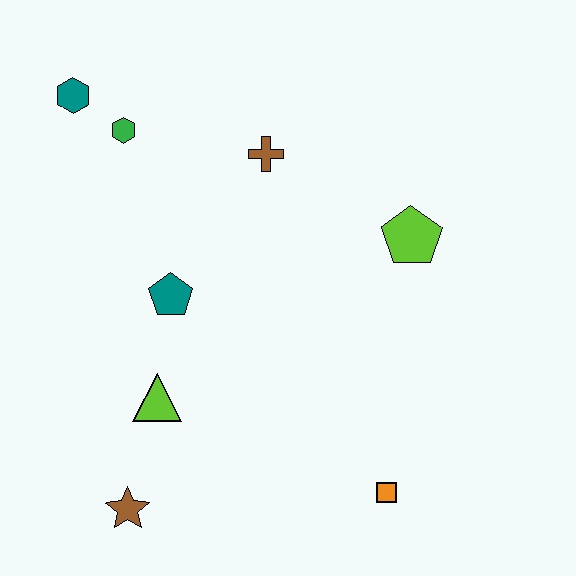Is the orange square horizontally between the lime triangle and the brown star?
No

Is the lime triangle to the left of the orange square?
Yes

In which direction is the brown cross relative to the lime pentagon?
The brown cross is to the left of the lime pentagon.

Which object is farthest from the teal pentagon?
The orange square is farthest from the teal pentagon.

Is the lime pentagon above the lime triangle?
Yes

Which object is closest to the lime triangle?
The teal pentagon is closest to the lime triangle.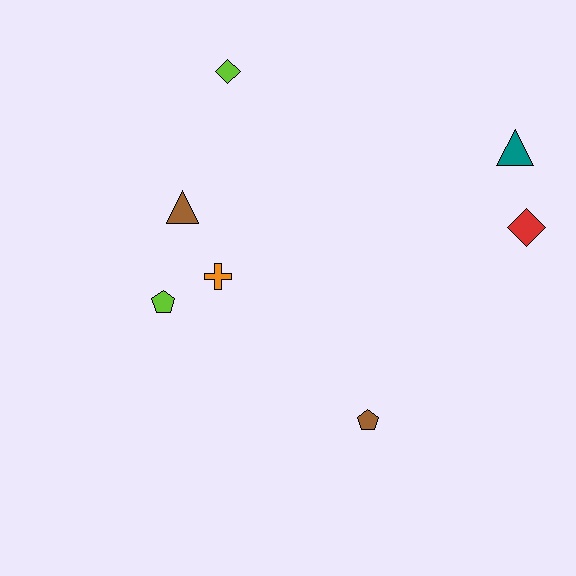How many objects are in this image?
There are 7 objects.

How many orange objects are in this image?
There is 1 orange object.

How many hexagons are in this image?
There are no hexagons.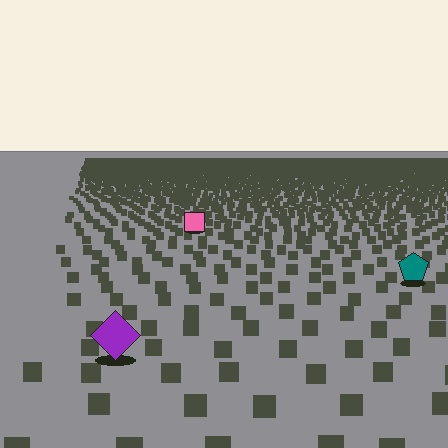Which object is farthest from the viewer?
The pink square is farthest from the viewer. It appears smaller and the ground texture around it is denser.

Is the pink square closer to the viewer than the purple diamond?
No. The purple diamond is closer — you can tell from the texture gradient: the ground texture is coarser near it.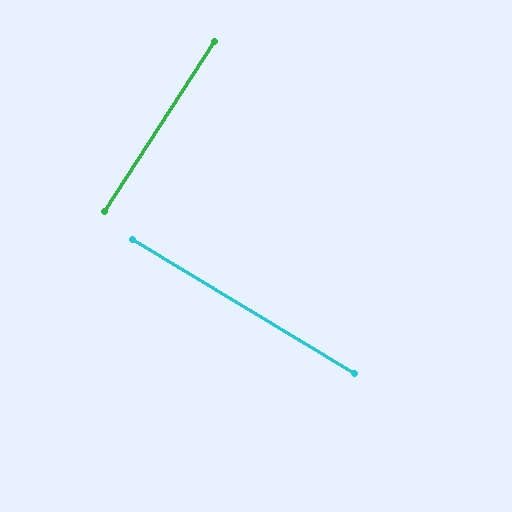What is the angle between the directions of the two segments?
Approximately 88 degrees.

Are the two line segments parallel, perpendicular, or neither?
Perpendicular — they meet at approximately 88°.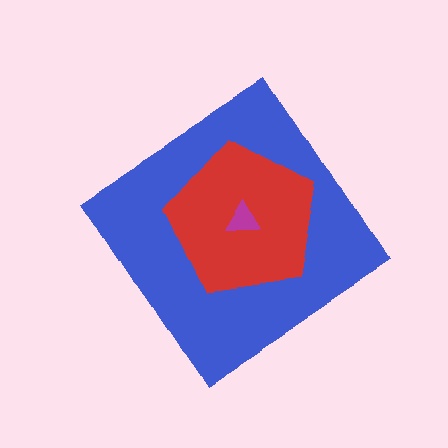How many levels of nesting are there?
3.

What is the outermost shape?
The blue diamond.